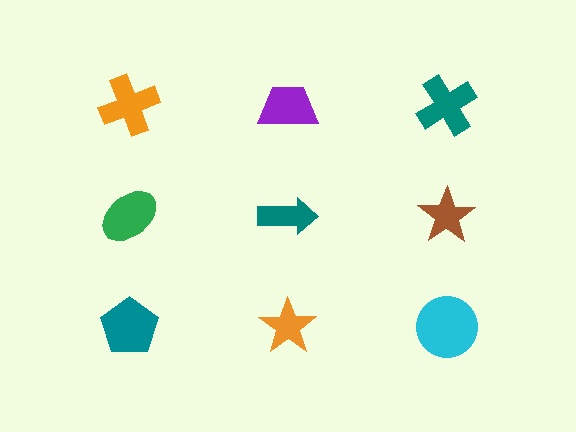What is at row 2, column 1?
A green ellipse.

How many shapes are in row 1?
3 shapes.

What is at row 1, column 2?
A purple trapezoid.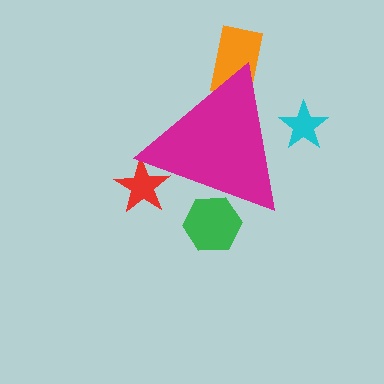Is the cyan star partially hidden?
Yes, the cyan star is partially hidden behind the magenta triangle.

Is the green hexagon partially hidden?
Yes, the green hexagon is partially hidden behind the magenta triangle.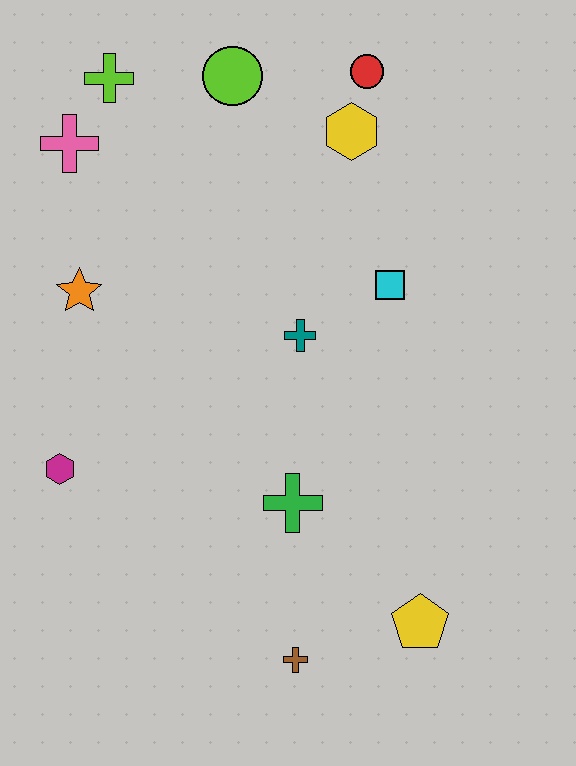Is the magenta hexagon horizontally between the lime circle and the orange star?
No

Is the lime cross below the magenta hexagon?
No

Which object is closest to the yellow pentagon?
The brown cross is closest to the yellow pentagon.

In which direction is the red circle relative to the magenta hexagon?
The red circle is above the magenta hexagon.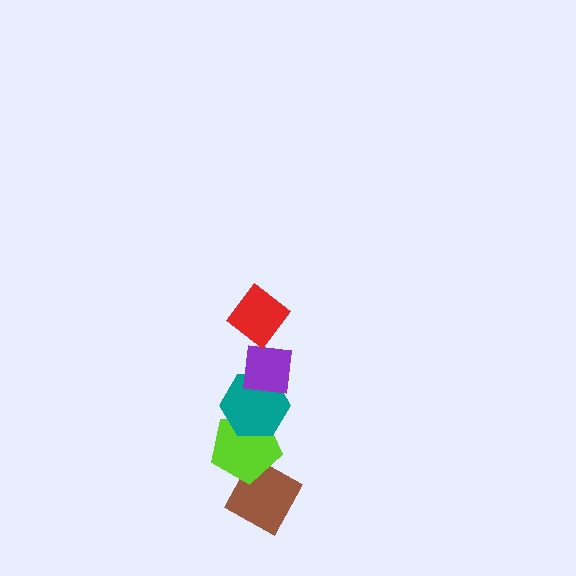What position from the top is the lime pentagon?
The lime pentagon is 4th from the top.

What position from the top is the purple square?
The purple square is 2nd from the top.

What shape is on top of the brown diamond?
The lime pentagon is on top of the brown diamond.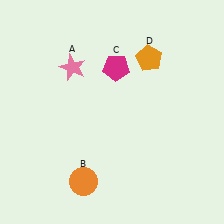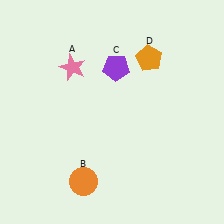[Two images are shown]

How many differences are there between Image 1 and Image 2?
There is 1 difference between the two images.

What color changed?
The pentagon (C) changed from magenta in Image 1 to purple in Image 2.